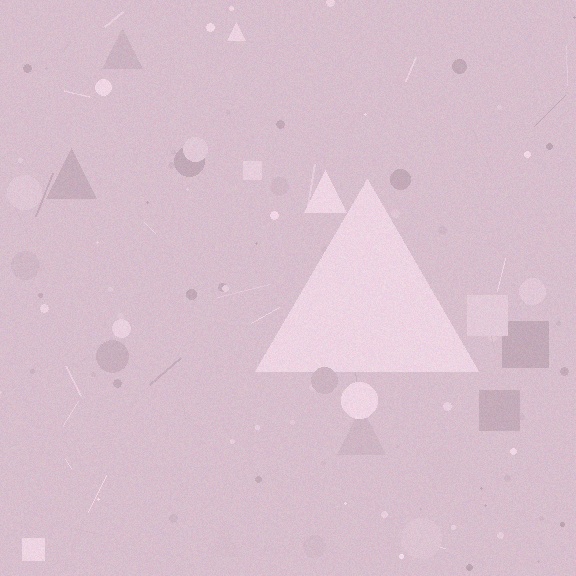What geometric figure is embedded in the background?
A triangle is embedded in the background.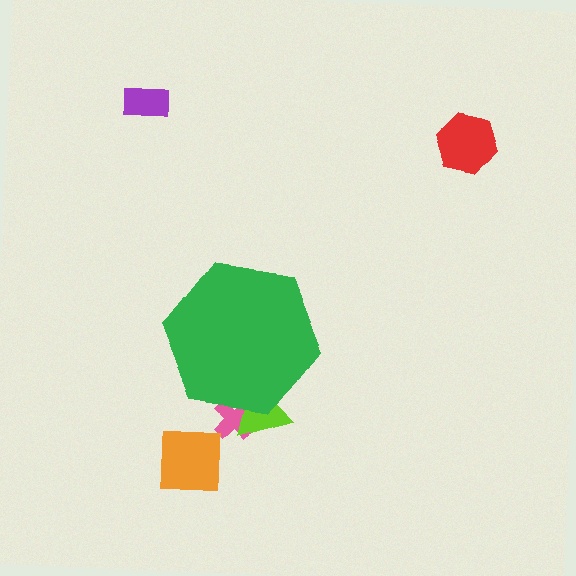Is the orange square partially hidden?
No, the orange square is fully visible.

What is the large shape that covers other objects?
A green hexagon.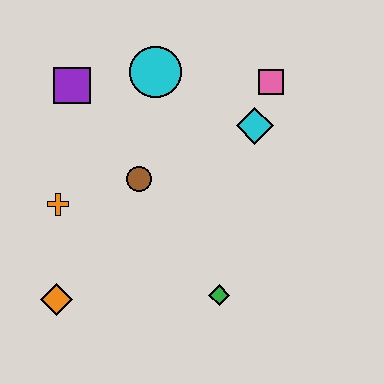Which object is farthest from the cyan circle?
The orange diamond is farthest from the cyan circle.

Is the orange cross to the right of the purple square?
No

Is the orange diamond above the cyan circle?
No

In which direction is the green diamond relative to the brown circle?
The green diamond is below the brown circle.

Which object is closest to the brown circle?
The orange cross is closest to the brown circle.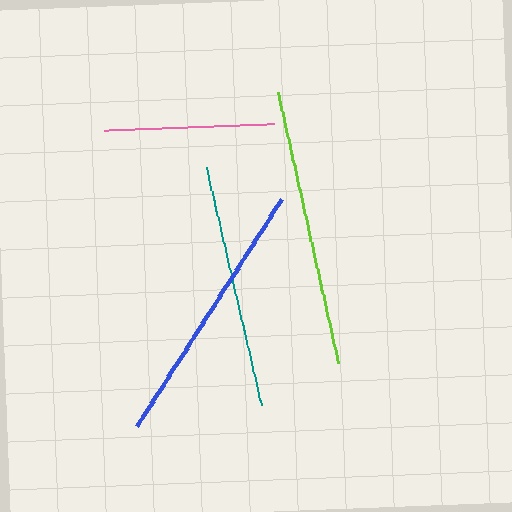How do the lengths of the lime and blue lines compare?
The lime and blue lines are approximately the same length.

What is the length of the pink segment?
The pink segment is approximately 170 pixels long.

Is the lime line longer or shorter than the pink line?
The lime line is longer than the pink line.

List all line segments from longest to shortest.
From longest to shortest: lime, blue, teal, pink.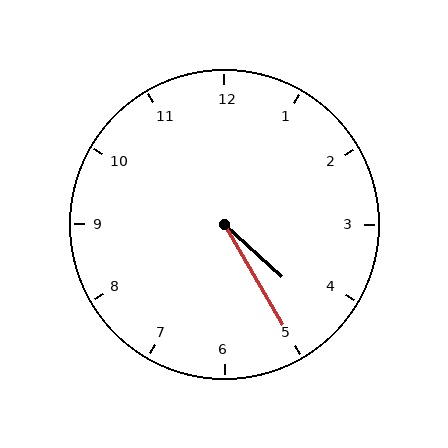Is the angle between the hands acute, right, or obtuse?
It is acute.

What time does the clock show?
4:25.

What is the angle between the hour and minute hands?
Approximately 18 degrees.